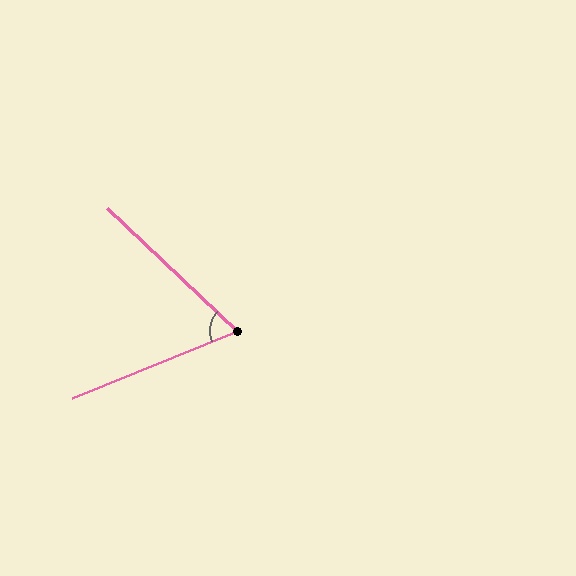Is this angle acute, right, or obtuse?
It is acute.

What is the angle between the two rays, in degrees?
Approximately 66 degrees.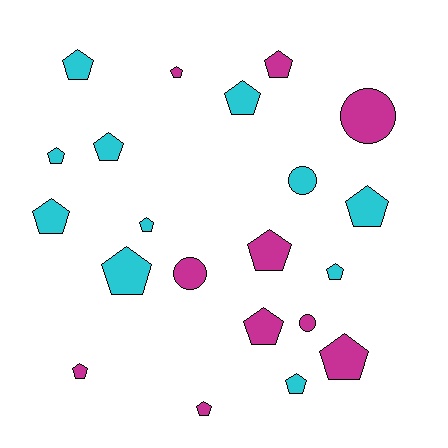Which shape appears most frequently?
Pentagon, with 17 objects.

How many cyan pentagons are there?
There are 10 cyan pentagons.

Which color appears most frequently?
Cyan, with 11 objects.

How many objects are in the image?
There are 21 objects.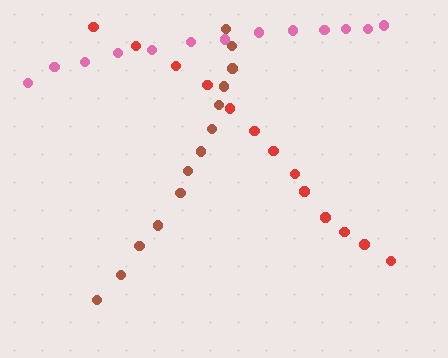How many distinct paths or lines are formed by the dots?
There are 3 distinct paths.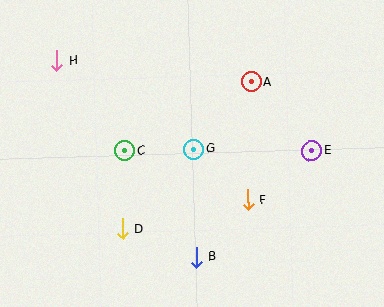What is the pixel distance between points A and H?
The distance between A and H is 196 pixels.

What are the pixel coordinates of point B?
Point B is at (197, 257).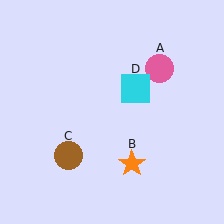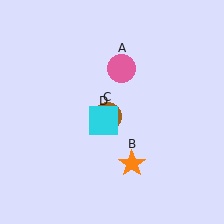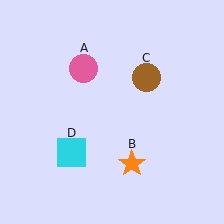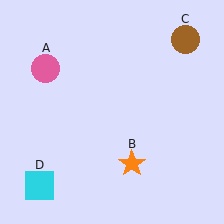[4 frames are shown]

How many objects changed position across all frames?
3 objects changed position: pink circle (object A), brown circle (object C), cyan square (object D).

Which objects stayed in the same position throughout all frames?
Orange star (object B) remained stationary.